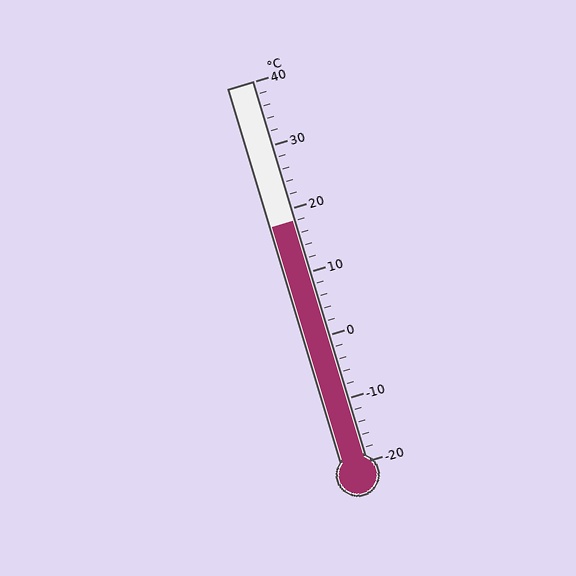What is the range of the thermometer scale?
The thermometer scale ranges from -20°C to 40°C.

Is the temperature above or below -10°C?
The temperature is above -10°C.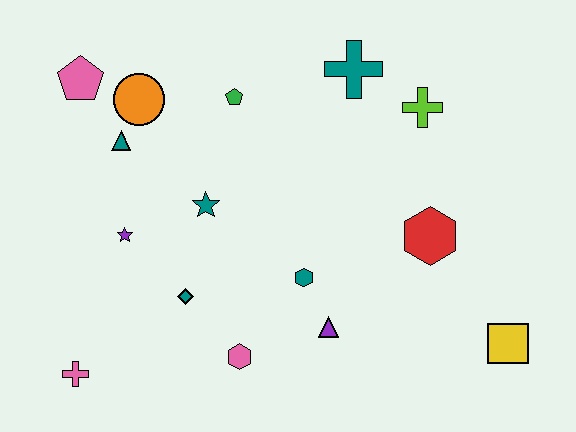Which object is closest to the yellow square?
The red hexagon is closest to the yellow square.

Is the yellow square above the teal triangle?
No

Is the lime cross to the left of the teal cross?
No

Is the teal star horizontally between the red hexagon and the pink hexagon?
No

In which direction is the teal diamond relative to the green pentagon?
The teal diamond is below the green pentagon.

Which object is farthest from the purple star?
The yellow square is farthest from the purple star.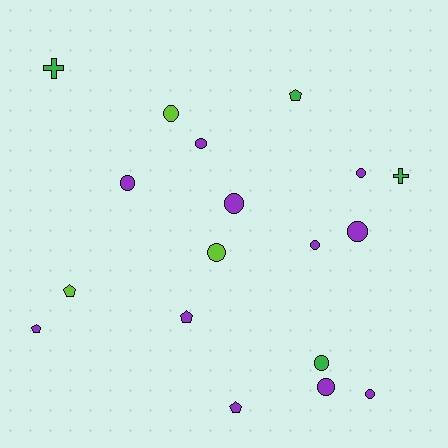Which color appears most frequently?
Purple, with 11 objects.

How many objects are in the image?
There are 18 objects.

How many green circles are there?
There is 1 green circle.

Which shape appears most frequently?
Circle, with 11 objects.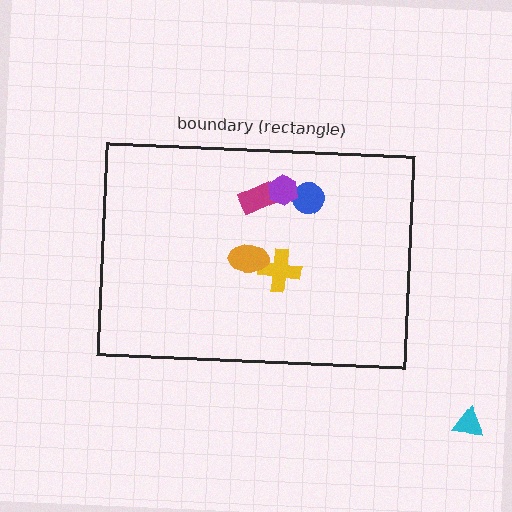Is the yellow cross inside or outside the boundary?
Inside.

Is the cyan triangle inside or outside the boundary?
Outside.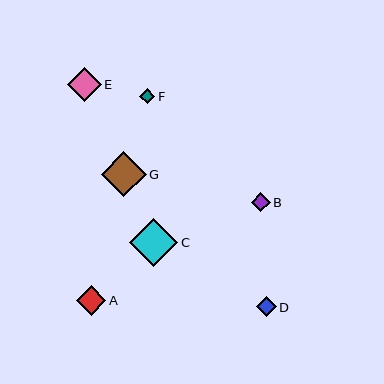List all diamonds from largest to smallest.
From largest to smallest: C, G, E, A, D, B, F.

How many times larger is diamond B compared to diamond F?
Diamond B is approximately 1.2 times the size of diamond F.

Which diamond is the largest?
Diamond C is the largest with a size of approximately 48 pixels.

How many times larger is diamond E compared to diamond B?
Diamond E is approximately 1.8 times the size of diamond B.